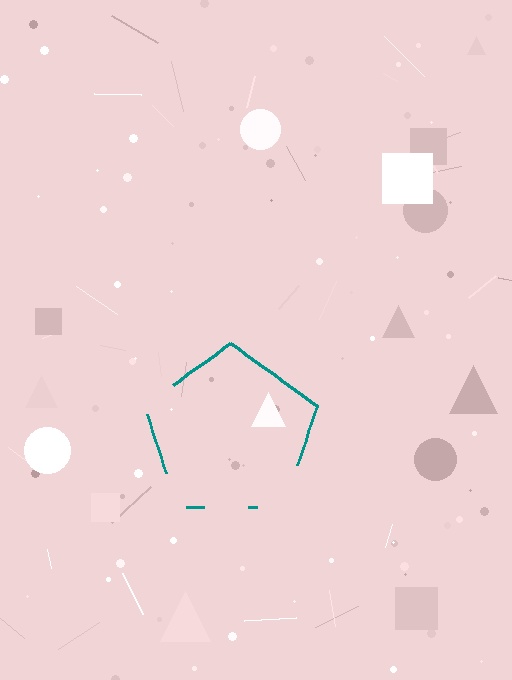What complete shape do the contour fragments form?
The contour fragments form a pentagon.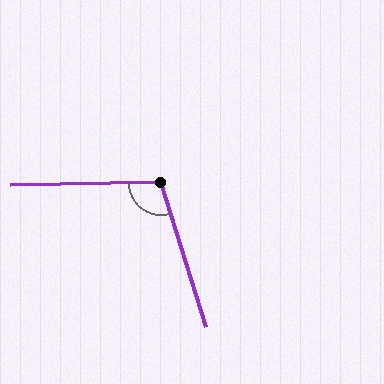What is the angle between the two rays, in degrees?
Approximately 106 degrees.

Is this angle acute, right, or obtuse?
It is obtuse.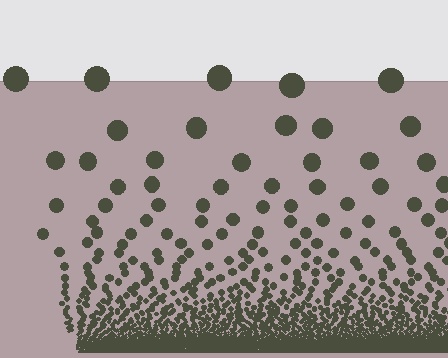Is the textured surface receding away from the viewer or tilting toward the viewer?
The surface appears to tilt toward the viewer. Texture elements get larger and sparser toward the top.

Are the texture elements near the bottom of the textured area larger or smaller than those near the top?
Smaller. The gradient is inverted — elements near the bottom are smaller and denser.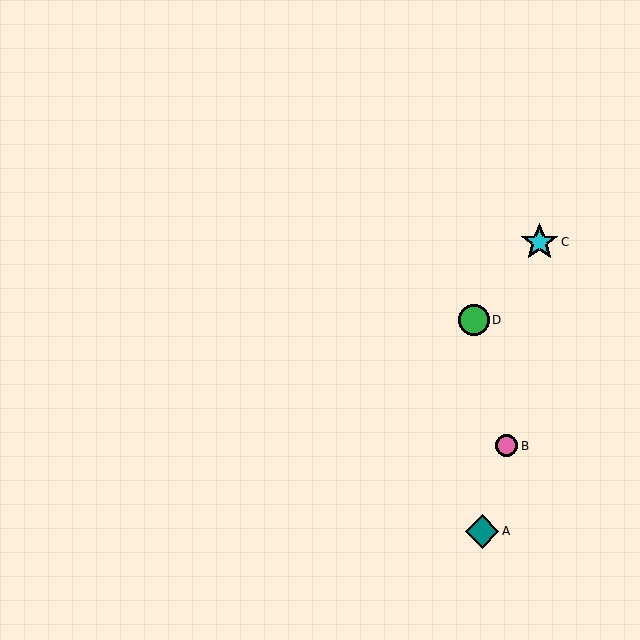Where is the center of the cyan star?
The center of the cyan star is at (539, 242).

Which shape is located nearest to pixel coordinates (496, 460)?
The pink circle (labeled B) at (507, 446) is nearest to that location.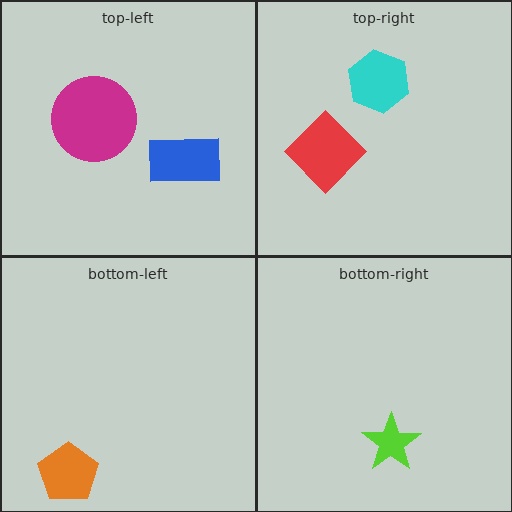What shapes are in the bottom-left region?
The orange pentagon.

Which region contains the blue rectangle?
The top-left region.